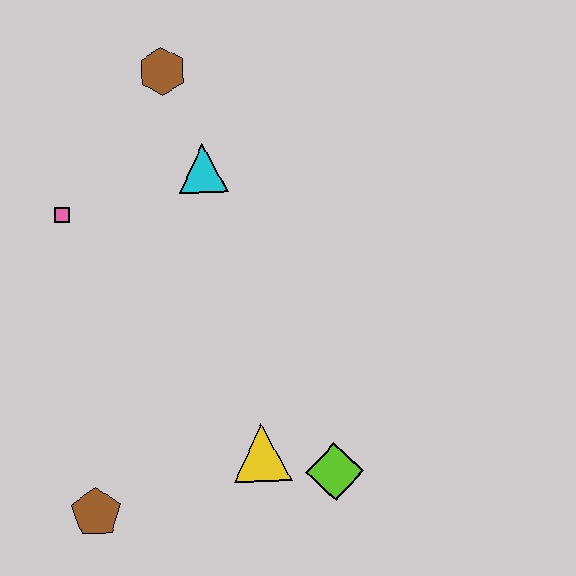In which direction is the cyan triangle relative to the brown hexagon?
The cyan triangle is below the brown hexagon.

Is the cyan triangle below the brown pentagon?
No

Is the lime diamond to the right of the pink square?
Yes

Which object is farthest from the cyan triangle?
The brown pentagon is farthest from the cyan triangle.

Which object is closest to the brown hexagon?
The cyan triangle is closest to the brown hexagon.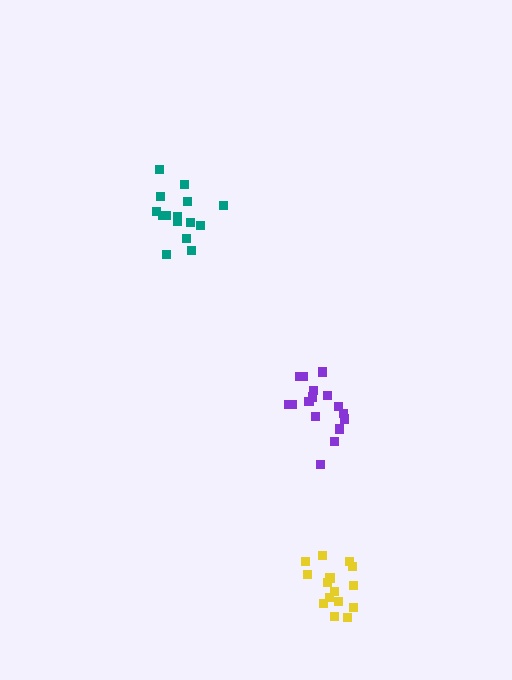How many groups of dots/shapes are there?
There are 3 groups.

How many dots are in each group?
Group 1: 17 dots, Group 2: 15 dots, Group 3: 15 dots (47 total).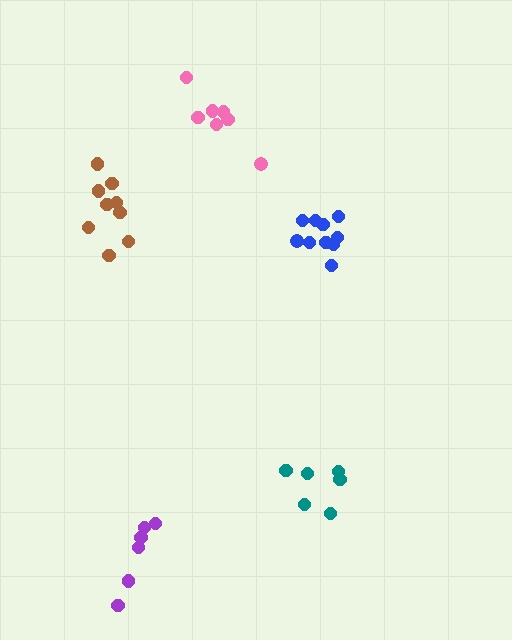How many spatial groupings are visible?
There are 5 spatial groupings.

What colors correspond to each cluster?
The clusters are colored: teal, purple, blue, pink, brown.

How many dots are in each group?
Group 1: 6 dots, Group 2: 6 dots, Group 3: 10 dots, Group 4: 7 dots, Group 5: 9 dots (38 total).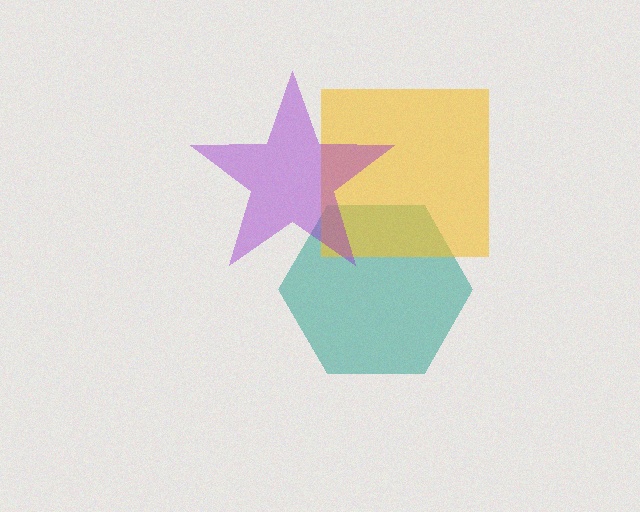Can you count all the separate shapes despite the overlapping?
Yes, there are 3 separate shapes.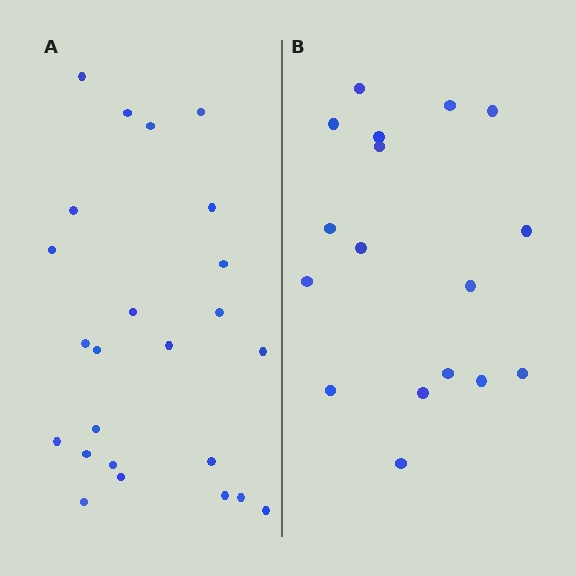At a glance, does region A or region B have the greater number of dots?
Region A (the left region) has more dots.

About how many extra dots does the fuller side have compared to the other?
Region A has roughly 8 or so more dots than region B.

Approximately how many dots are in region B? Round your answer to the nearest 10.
About 20 dots. (The exact count is 17, which rounds to 20.)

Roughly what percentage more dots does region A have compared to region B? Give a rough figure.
About 40% more.